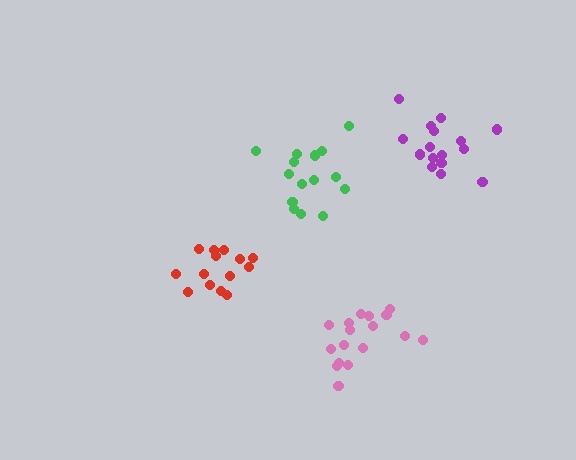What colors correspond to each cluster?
The clusters are colored: purple, green, pink, red.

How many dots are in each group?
Group 1: 16 dots, Group 2: 15 dots, Group 3: 17 dots, Group 4: 14 dots (62 total).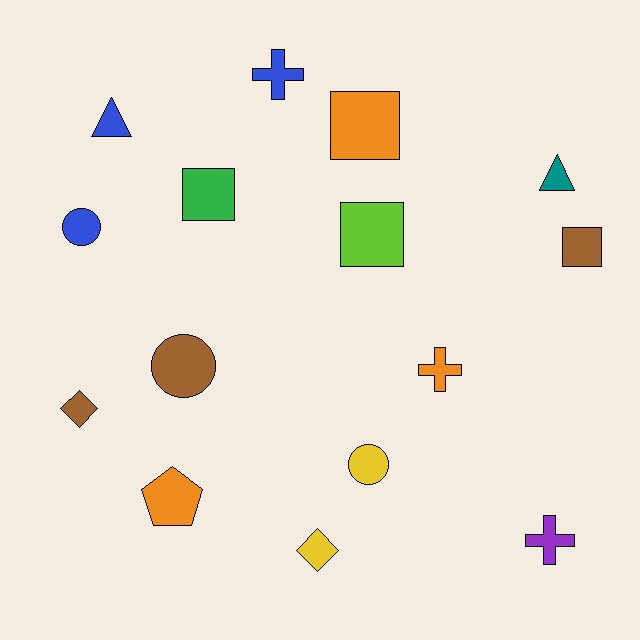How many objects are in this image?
There are 15 objects.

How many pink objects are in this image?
There are no pink objects.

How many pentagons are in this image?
There is 1 pentagon.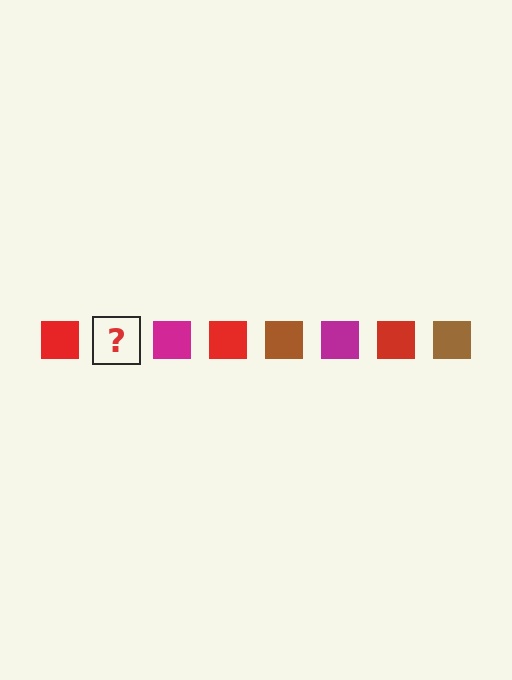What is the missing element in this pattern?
The missing element is a brown square.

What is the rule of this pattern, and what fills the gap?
The rule is that the pattern cycles through red, brown, magenta squares. The gap should be filled with a brown square.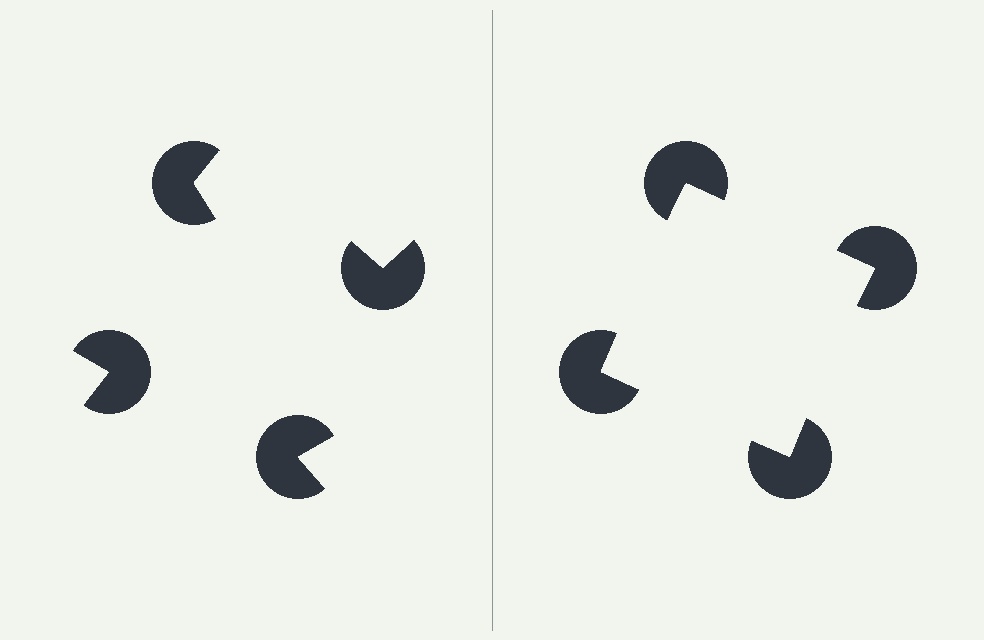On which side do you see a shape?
An illusory square appears on the right side. On the left side the wedge cuts are rotated, so no coherent shape forms.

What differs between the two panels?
The pac-man discs are positioned identically on both sides; only the wedge orientations differ. On the right they align to a square; on the left they are misaligned.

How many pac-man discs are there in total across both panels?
8 — 4 on each side.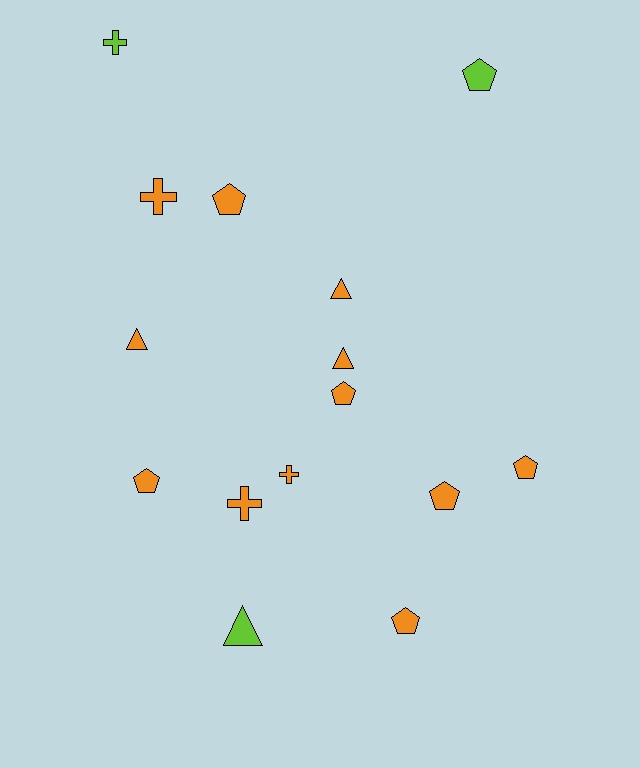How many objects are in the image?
There are 15 objects.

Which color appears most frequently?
Orange, with 12 objects.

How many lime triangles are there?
There is 1 lime triangle.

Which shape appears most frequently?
Pentagon, with 7 objects.